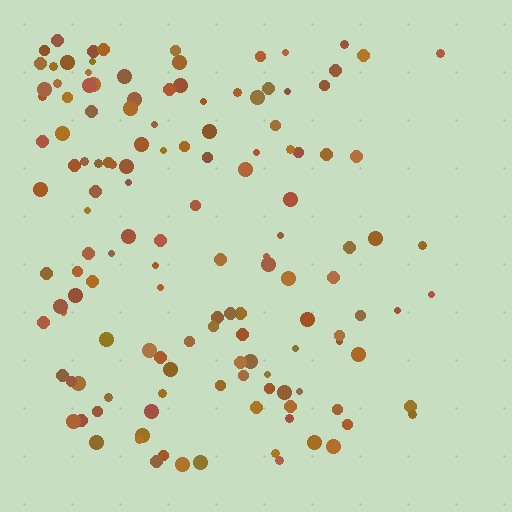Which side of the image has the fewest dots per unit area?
The right.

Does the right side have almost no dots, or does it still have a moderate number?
Still a moderate number, just noticeably fewer than the left.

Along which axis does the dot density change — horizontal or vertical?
Horizontal.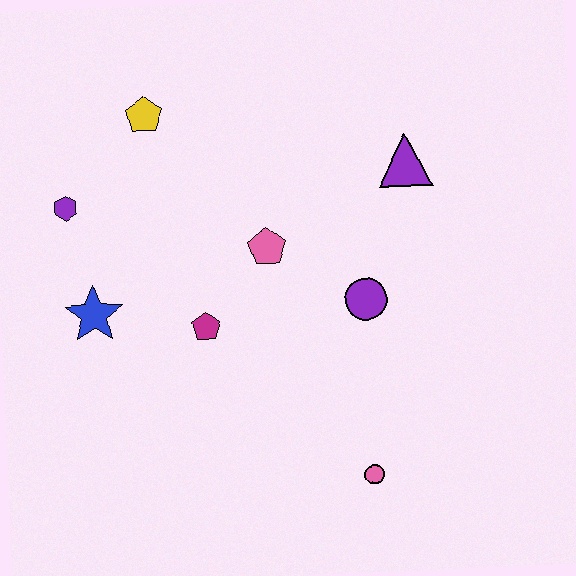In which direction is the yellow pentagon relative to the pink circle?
The yellow pentagon is above the pink circle.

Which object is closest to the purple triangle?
The purple circle is closest to the purple triangle.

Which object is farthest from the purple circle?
The purple hexagon is farthest from the purple circle.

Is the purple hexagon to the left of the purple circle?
Yes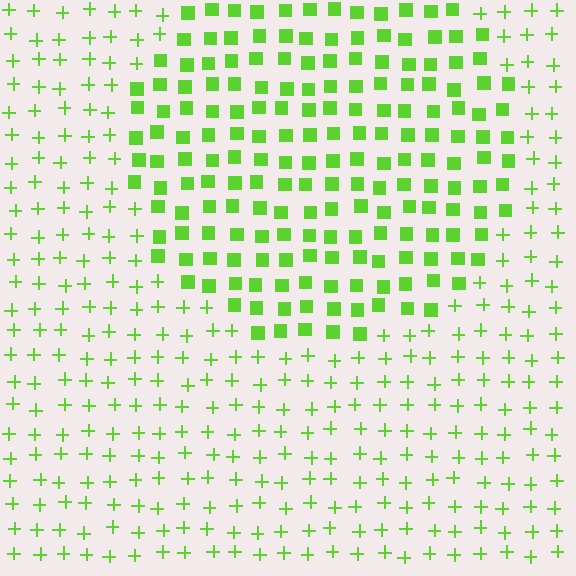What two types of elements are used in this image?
The image uses squares inside the circle region and plus signs outside it.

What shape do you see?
I see a circle.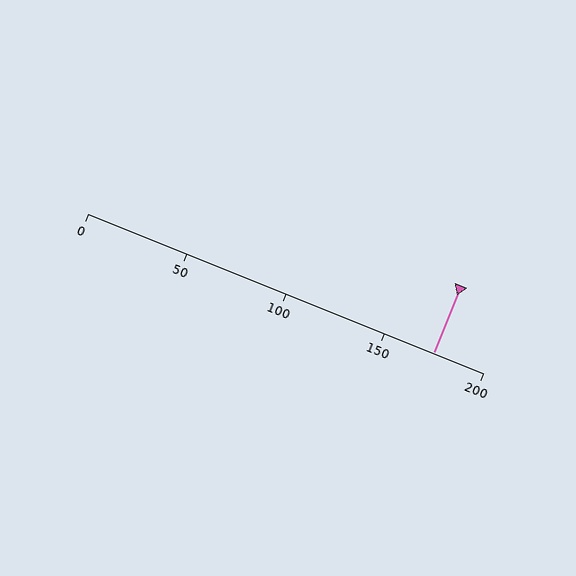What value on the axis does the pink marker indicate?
The marker indicates approximately 175.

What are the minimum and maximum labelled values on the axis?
The axis runs from 0 to 200.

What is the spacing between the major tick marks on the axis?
The major ticks are spaced 50 apart.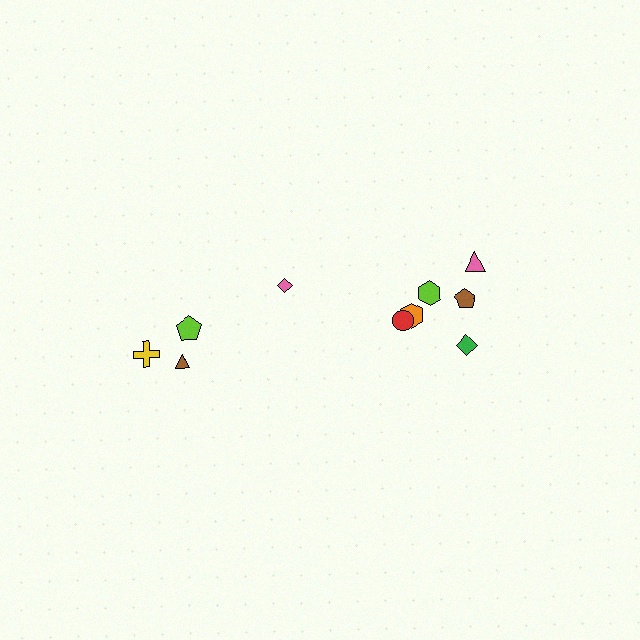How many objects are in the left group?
There are 4 objects.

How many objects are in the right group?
There are 6 objects.